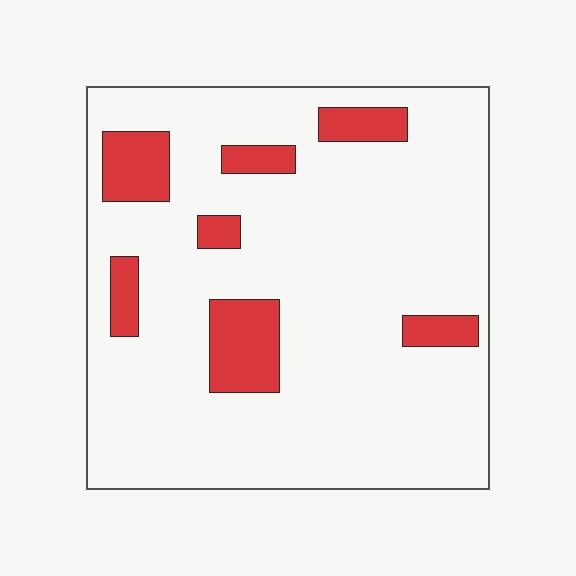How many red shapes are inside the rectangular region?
7.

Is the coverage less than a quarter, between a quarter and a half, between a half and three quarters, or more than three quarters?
Less than a quarter.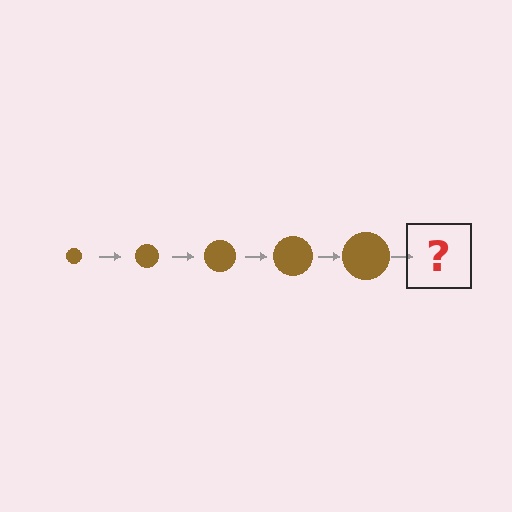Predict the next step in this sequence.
The next step is a brown circle, larger than the previous one.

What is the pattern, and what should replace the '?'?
The pattern is that the circle gets progressively larger each step. The '?' should be a brown circle, larger than the previous one.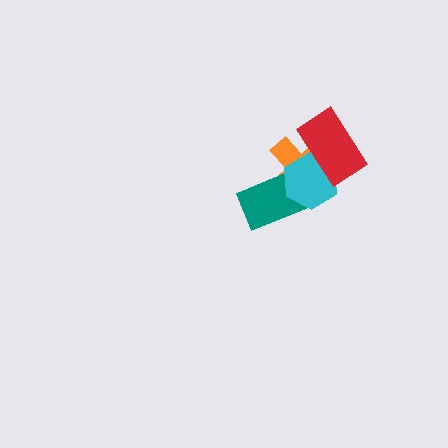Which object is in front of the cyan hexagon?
The red rectangle is in front of the cyan hexagon.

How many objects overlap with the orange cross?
3 objects overlap with the orange cross.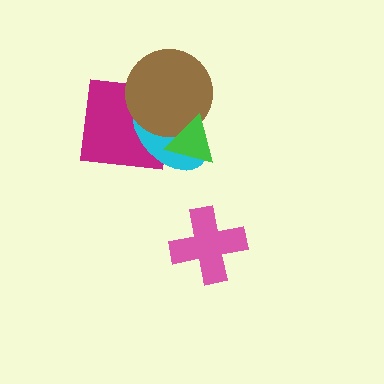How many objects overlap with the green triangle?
2 objects overlap with the green triangle.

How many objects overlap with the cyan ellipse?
3 objects overlap with the cyan ellipse.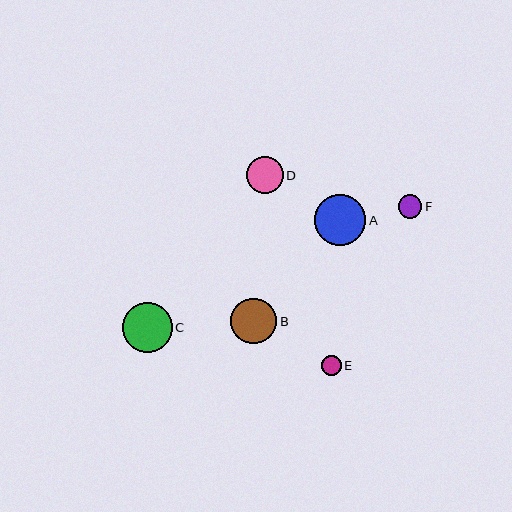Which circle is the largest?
Circle A is the largest with a size of approximately 51 pixels.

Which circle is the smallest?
Circle E is the smallest with a size of approximately 19 pixels.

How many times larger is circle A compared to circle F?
Circle A is approximately 2.2 times the size of circle F.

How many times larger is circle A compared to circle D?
Circle A is approximately 1.4 times the size of circle D.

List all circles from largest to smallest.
From largest to smallest: A, C, B, D, F, E.